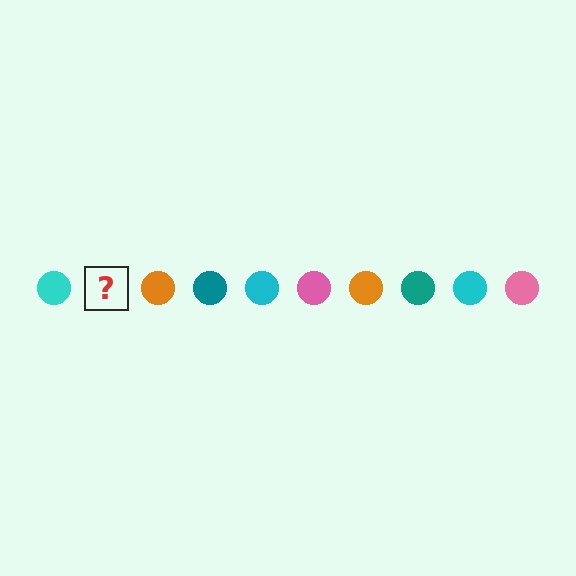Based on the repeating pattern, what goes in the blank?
The blank should be a pink circle.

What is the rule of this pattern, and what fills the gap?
The rule is that the pattern cycles through cyan, pink, orange, teal circles. The gap should be filled with a pink circle.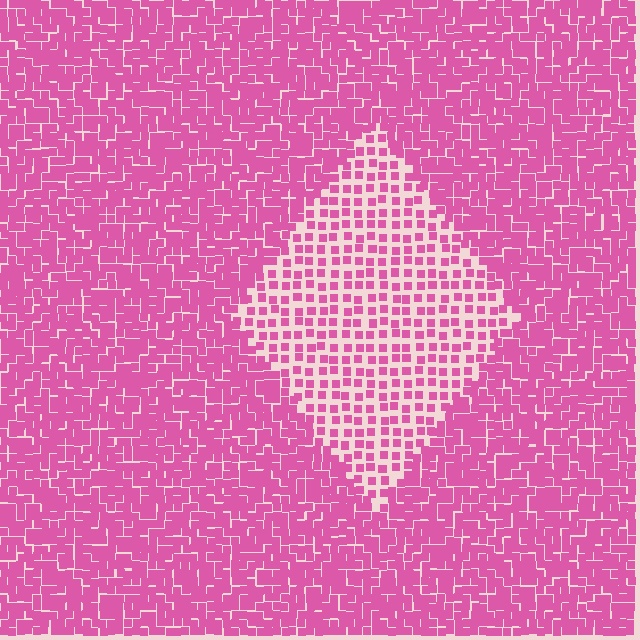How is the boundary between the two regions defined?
The boundary is defined by a change in element density (approximately 2.2x ratio). All elements are the same color, size, and shape.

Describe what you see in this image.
The image contains small pink elements arranged at two different densities. A diamond-shaped region is visible where the elements are less densely packed than the surrounding area.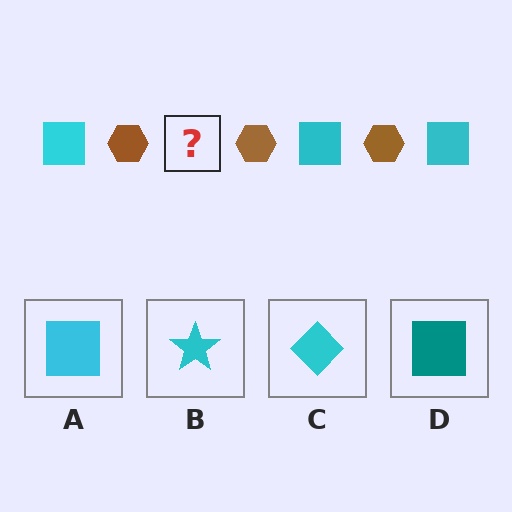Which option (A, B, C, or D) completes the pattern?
A.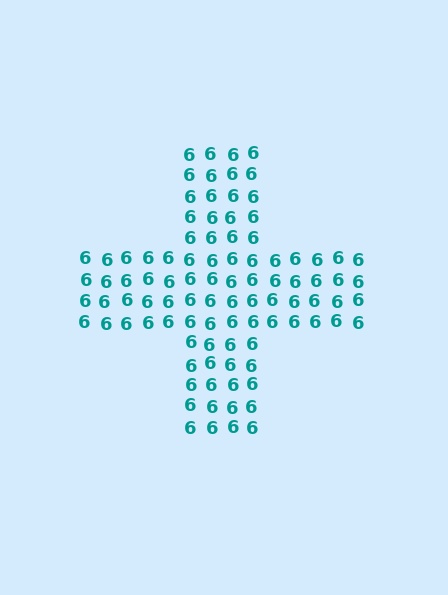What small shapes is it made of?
It is made of small digit 6's.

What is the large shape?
The large shape is a cross.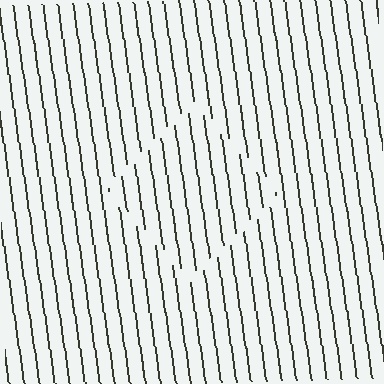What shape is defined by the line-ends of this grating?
An illusory square. The interior of the shape contains the same grating, shifted by half a period — the contour is defined by the phase discontinuity where line-ends from the inner and outer gratings abut.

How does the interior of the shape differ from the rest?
The interior of the shape contains the same grating, shifted by half a period — the contour is defined by the phase discontinuity where line-ends from the inner and outer gratings abut.